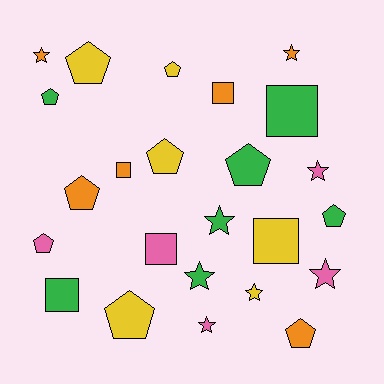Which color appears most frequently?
Green, with 7 objects.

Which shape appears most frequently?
Pentagon, with 10 objects.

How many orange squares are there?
There are 2 orange squares.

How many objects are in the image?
There are 24 objects.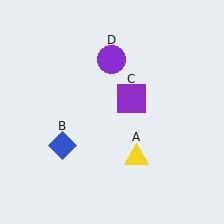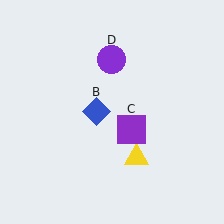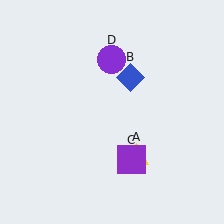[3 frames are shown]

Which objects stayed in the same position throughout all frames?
Yellow triangle (object A) and purple circle (object D) remained stationary.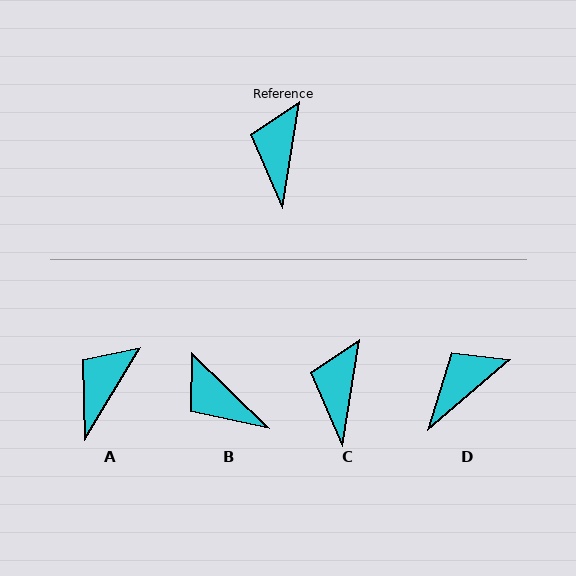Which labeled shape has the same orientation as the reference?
C.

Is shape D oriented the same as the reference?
No, it is off by about 40 degrees.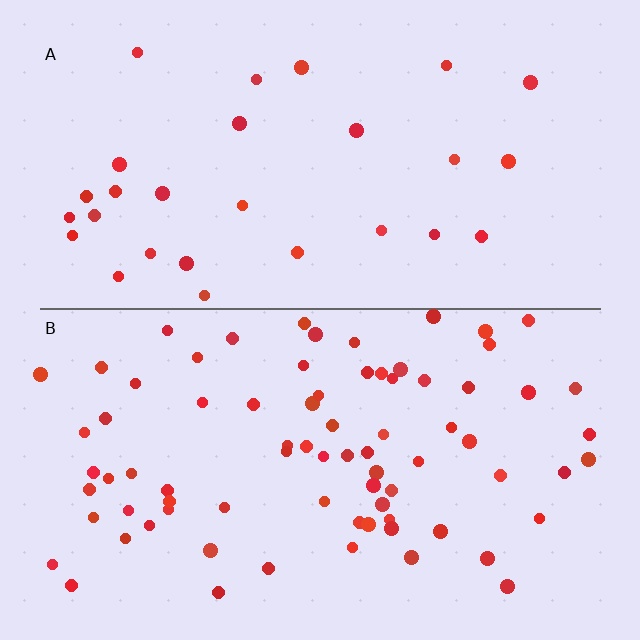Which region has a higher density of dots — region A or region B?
B (the bottom).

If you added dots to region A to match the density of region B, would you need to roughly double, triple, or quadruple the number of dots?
Approximately triple.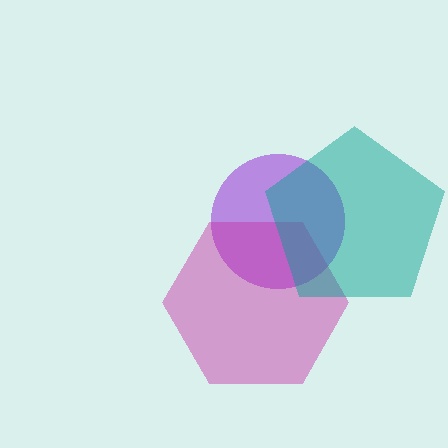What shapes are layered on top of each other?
The layered shapes are: a purple circle, a magenta hexagon, a teal pentagon.